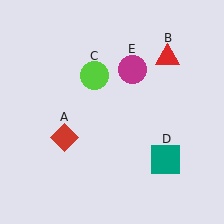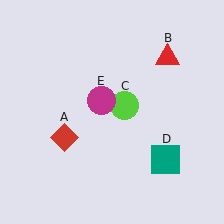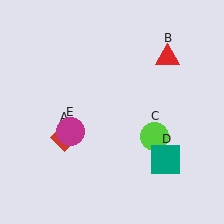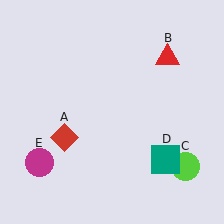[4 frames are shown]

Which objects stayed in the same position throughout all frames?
Red diamond (object A) and red triangle (object B) and teal square (object D) remained stationary.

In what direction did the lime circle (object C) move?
The lime circle (object C) moved down and to the right.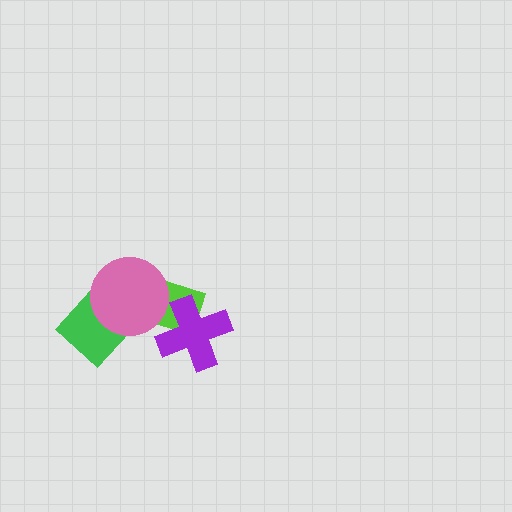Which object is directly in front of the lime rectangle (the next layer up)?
The green rectangle is directly in front of the lime rectangle.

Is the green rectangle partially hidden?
Yes, it is partially covered by another shape.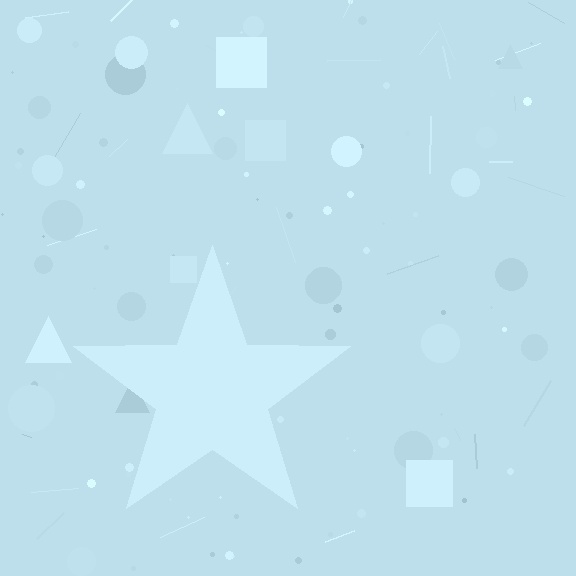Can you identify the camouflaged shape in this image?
The camouflaged shape is a star.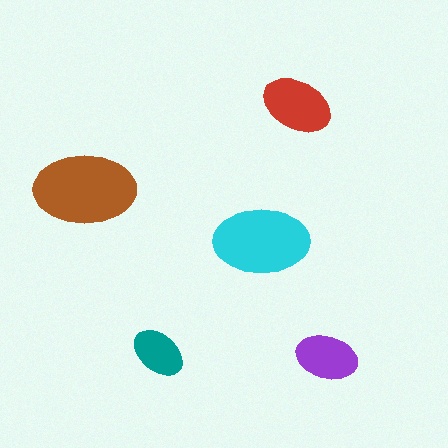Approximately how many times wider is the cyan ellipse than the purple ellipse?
About 1.5 times wider.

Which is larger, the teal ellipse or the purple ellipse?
The purple one.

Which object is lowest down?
The purple ellipse is bottommost.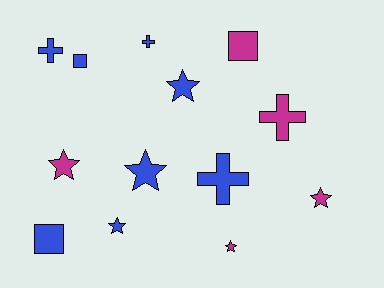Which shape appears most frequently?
Star, with 6 objects.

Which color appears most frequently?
Blue, with 8 objects.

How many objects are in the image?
There are 13 objects.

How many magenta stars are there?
There are 3 magenta stars.